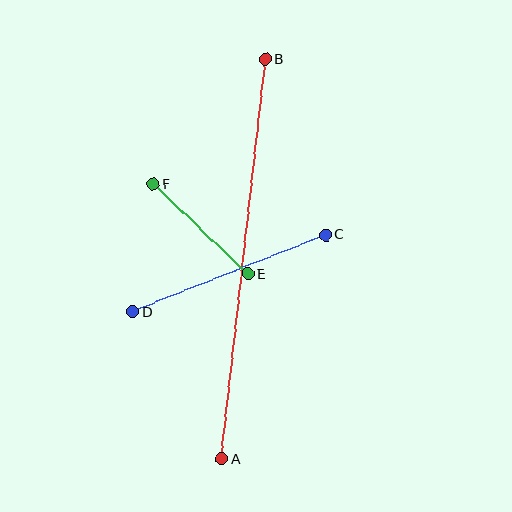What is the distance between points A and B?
The distance is approximately 402 pixels.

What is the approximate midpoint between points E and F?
The midpoint is at approximately (200, 229) pixels.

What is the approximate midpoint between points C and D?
The midpoint is at approximately (229, 273) pixels.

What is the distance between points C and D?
The distance is approximately 208 pixels.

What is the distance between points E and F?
The distance is approximately 130 pixels.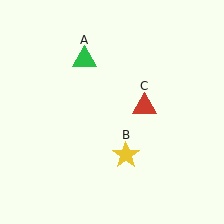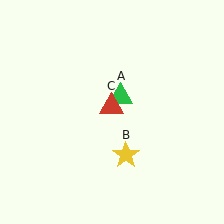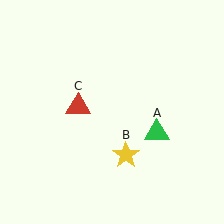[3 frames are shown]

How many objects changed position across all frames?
2 objects changed position: green triangle (object A), red triangle (object C).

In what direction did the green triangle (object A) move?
The green triangle (object A) moved down and to the right.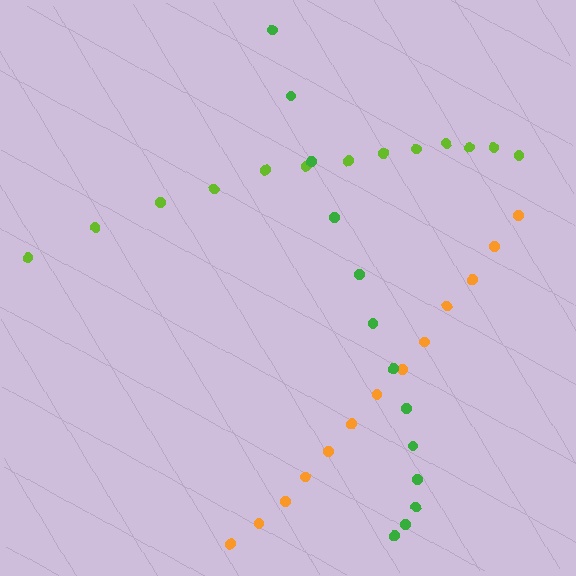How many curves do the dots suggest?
There are 3 distinct paths.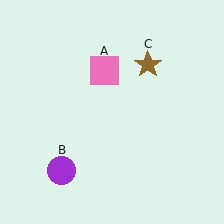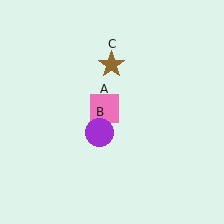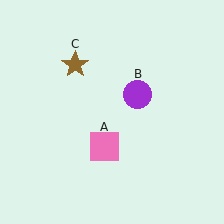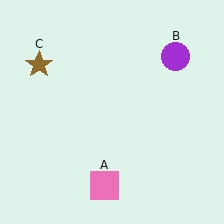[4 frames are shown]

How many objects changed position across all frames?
3 objects changed position: pink square (object A), purple circle (object B), brown star (object C).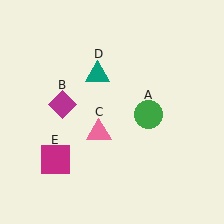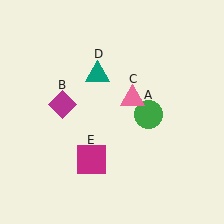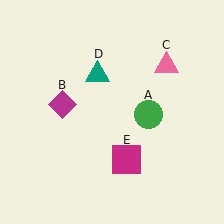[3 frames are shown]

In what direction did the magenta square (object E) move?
The magenta square (object E) moved right.